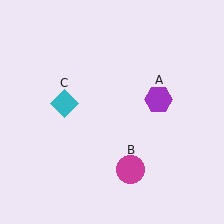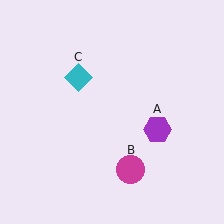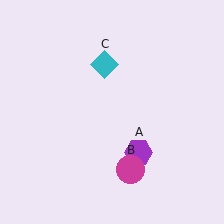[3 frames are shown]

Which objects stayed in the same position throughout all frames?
Magenta circle (object B) remained stationary.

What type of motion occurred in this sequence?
The purple hexagon (object A), cyan diamond (object C) rotated clockwise around the center of the scene.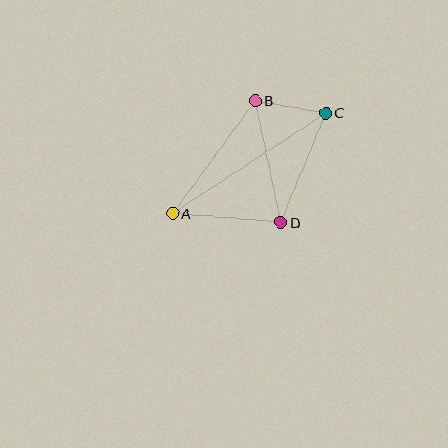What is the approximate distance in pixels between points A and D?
The distance between A and D is approximately 109 pixels.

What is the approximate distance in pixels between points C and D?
The distance between C and D is approximately 118 pixels.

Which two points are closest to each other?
Points B and C are closest to each other.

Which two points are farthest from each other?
Points A and C are farthest from each other.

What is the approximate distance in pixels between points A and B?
The distance between A and B is approximately 139 pixels.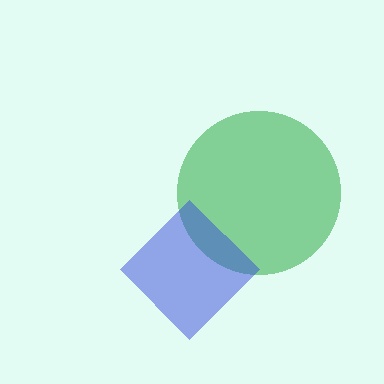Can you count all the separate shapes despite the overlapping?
Yes, there are 2 separate shapes.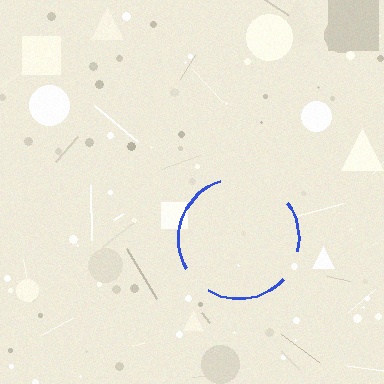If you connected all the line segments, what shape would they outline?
They would outline a circle.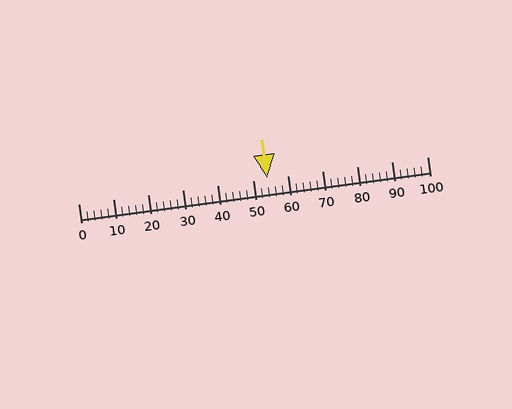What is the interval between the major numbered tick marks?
The major tick marks are spaced 10 units apart.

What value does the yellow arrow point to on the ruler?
The yellow arrow points to approximately 54.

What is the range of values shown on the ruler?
The ruler shows values from 0 to 100.